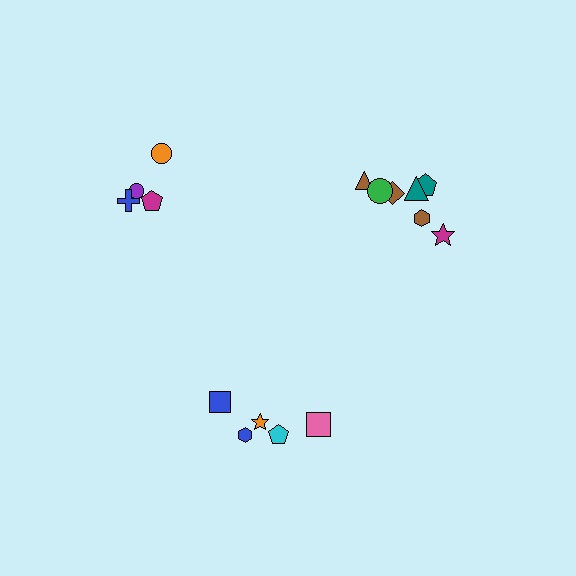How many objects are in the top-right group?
There are 7 objects.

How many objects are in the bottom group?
There are 5 objects.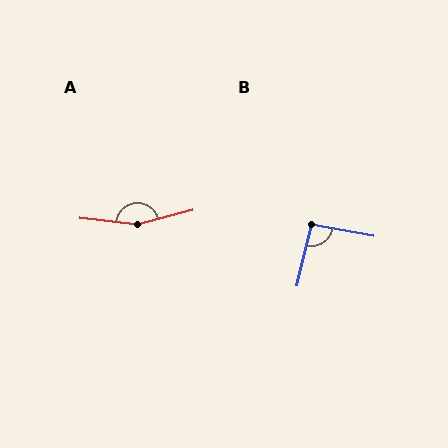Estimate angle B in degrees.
Approximately 92 degrees.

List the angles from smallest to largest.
B (92°), A (159°).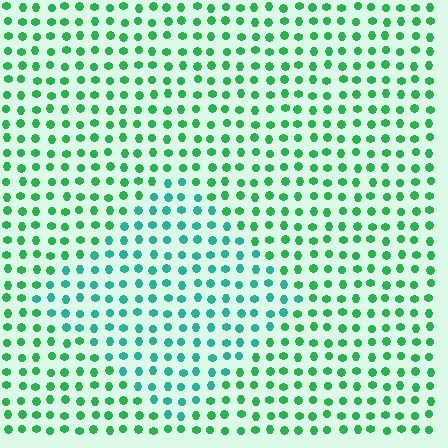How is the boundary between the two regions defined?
The boundary is defined purely by a slight shift in hue (about 33 degrees). Spacing, size, and orientation are identical on both sides.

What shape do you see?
I see a diamond.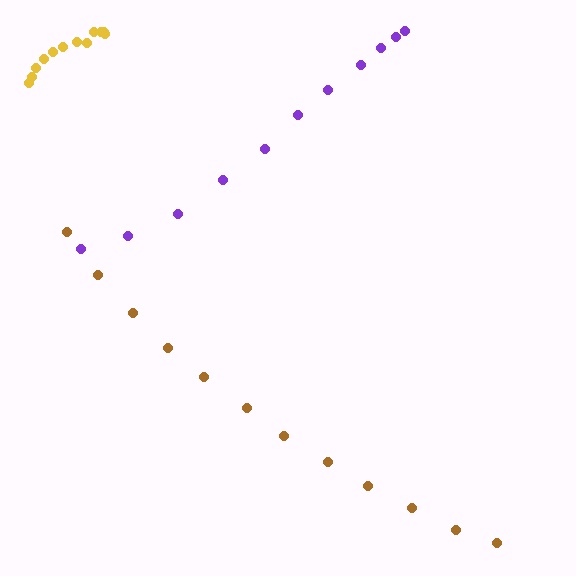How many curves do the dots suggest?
There are 3 distinct paths.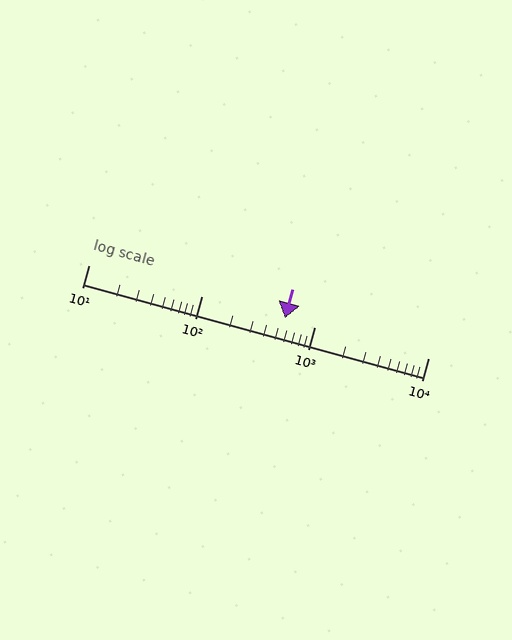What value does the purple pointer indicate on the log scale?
The pointer indicates approximately 540.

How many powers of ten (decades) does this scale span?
The scale spans 3 decades, from 10 to 10000.